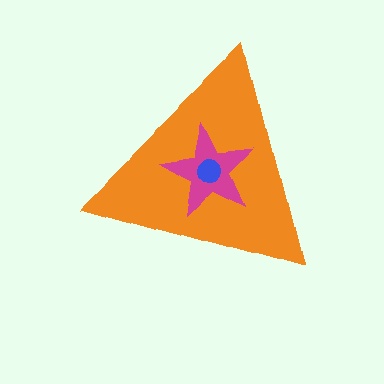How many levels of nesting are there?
3.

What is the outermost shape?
The orange triangle.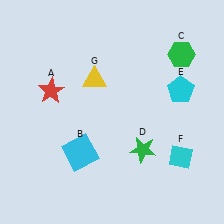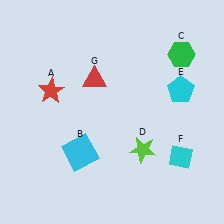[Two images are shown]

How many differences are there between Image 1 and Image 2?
There are 2 differences between the two images.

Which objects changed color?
D changed from green to lime. G changed from yellow to red.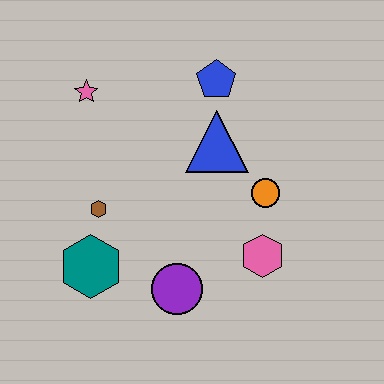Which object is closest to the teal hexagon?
The brown hexagon is closest to the teal hexagon.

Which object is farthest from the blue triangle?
The teal hexagon is farthest from the blue triangle.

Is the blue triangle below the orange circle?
No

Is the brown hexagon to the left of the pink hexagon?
Yes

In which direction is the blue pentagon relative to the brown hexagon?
The blue pentagon is above the brown hexagon.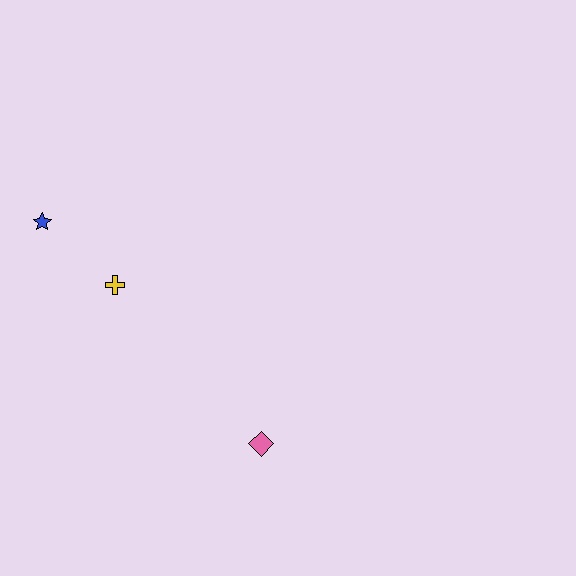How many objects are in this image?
There are 3 objects.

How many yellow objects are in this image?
There is 1 yellow object.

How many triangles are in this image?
There are no triangles.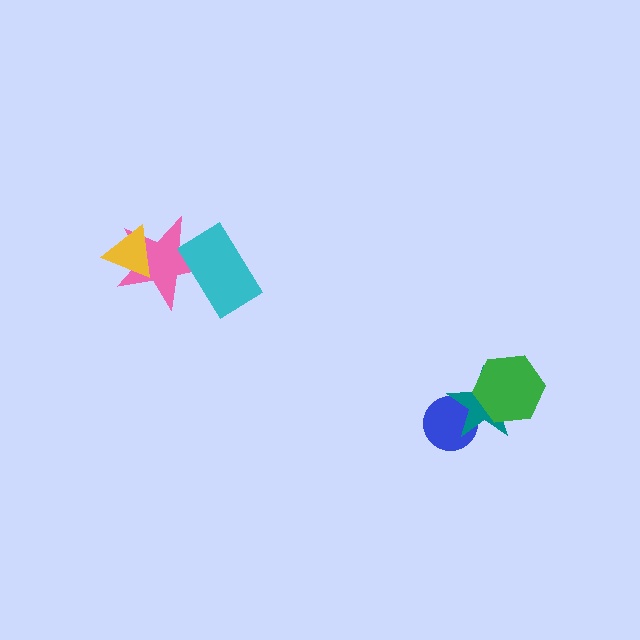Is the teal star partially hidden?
Yes, it is partially covered by another shape.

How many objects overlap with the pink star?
2 objects overlap with the pink star.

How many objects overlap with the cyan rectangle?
1 object overlaps with the cyan rectangle.